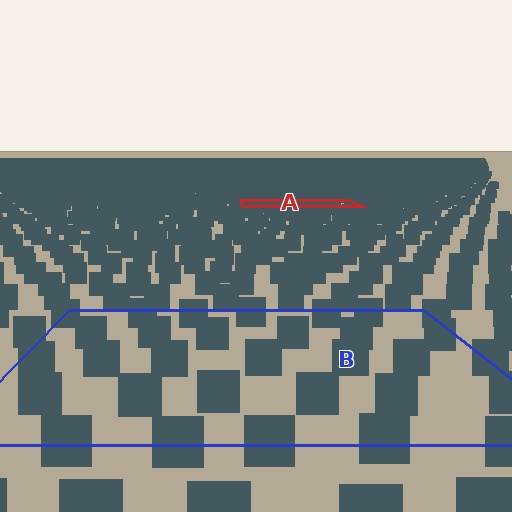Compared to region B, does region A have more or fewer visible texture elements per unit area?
Region A has more texture elements per unit area — they are packed more densely because it is farther away.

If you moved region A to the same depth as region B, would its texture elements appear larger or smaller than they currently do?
They would appear larger. At a closer depth, the same texture elements are projected at a bigger on-screen size.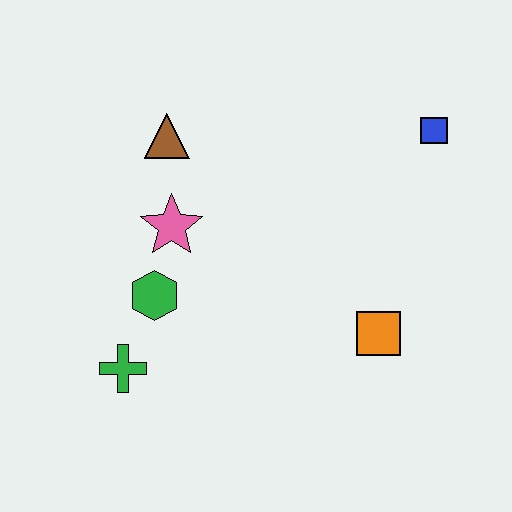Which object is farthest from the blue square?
The green cross is farthest from the blue square.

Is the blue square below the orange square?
No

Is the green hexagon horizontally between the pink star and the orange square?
No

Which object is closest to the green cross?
The green hexagon is closest to the green cross.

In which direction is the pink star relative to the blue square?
The pink star is to the left of the blue square.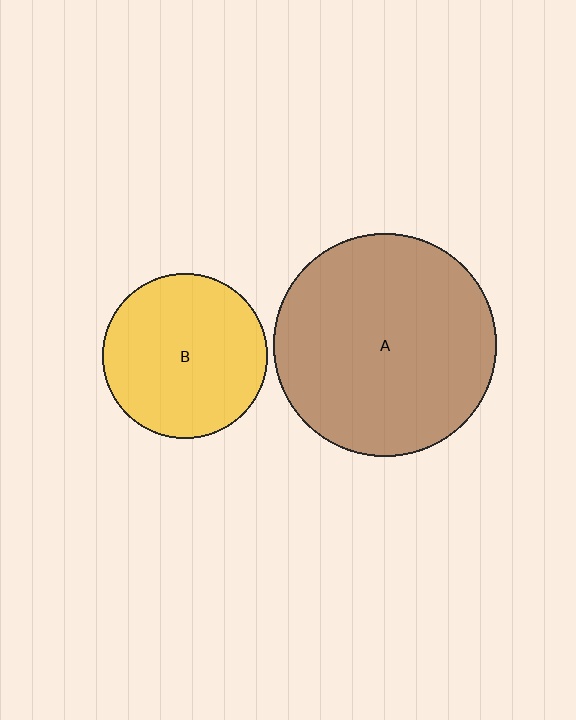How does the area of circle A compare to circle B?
Approximately 1.8 times.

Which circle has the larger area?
Circle A (brown).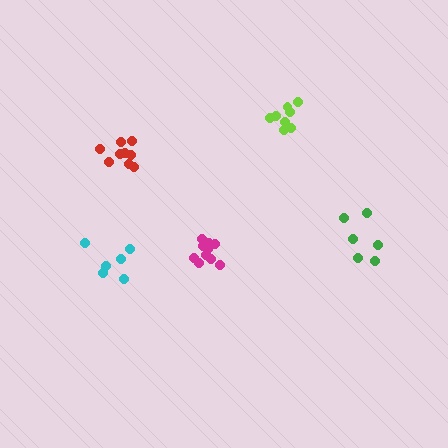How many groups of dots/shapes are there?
There are 5 groups.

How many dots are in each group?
Group 1: 6 dots, Group 2: 7 dots, Group 3: 9 dots, Group 4: 8 dots, Group 5: 12 dots (42 total).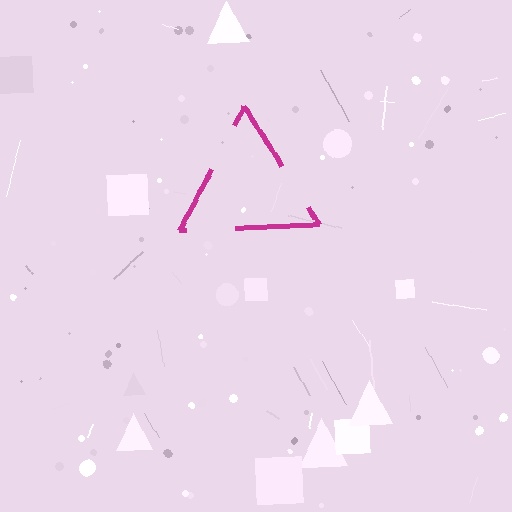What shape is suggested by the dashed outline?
The dashed outline suggests a triangle.